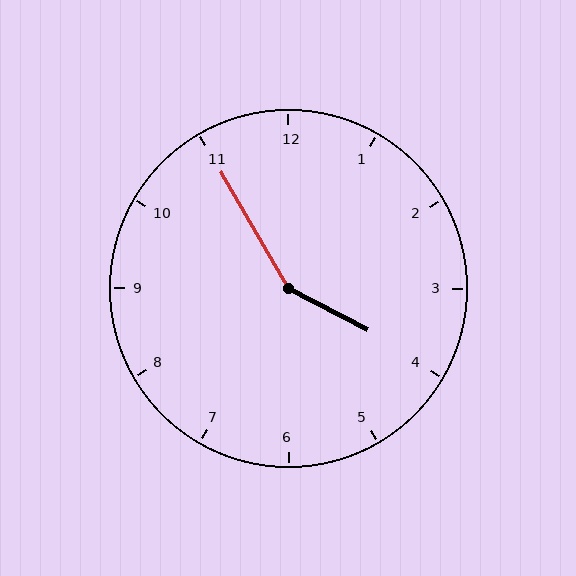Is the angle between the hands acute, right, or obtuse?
It is obtuse.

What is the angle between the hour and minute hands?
Approximately 148 degrees.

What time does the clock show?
3:55.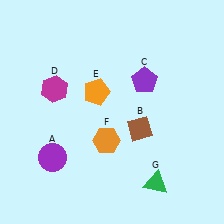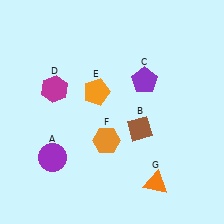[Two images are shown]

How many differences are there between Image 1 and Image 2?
There is 1 difference between the two images.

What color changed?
The triangle (G) changed from green in Image 1 to orange in Image 2.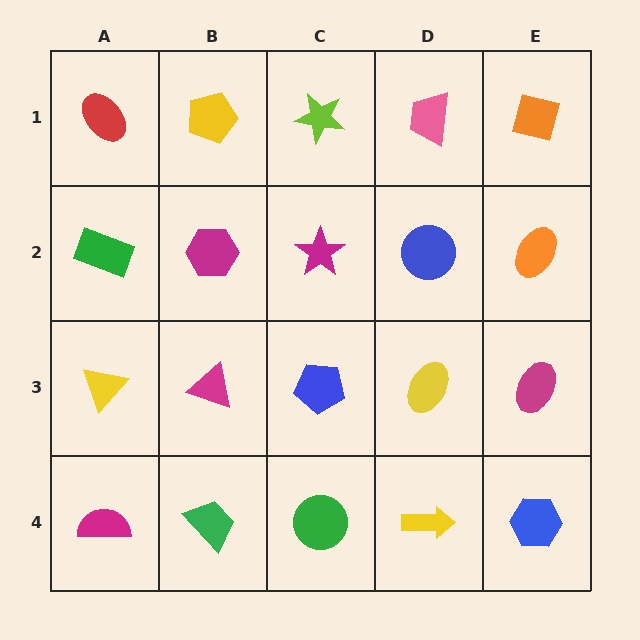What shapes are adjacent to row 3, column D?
A blue circle (row 2, column D), a yellow arrow (row 4, column D), a blue pentagon (row 3, column C), a magenta ellipse (row 3, column E).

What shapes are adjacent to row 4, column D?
A yellow ellipse (row 3, column D), a green circle (row 4, column C), a blue hexagon (row 4, column E).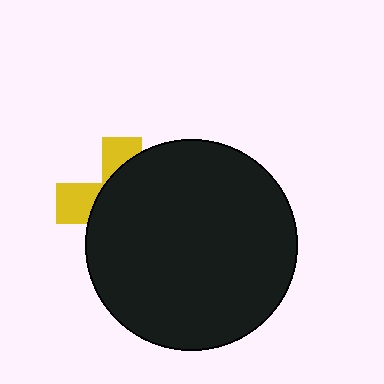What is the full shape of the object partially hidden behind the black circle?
The partially hidden object is a yellow cross.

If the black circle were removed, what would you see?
You would see the complete yellow cross.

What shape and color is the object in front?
The object in front is a black circle.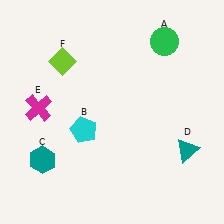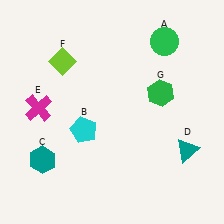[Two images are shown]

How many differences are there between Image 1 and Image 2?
There is 1 difference between the two images.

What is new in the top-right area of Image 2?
A green hexagon (G) was added in the top-right area of Image 2.